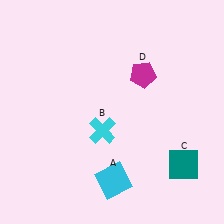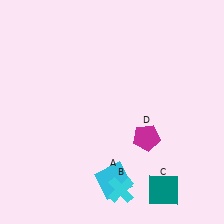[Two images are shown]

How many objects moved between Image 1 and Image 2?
3 objects moved between the two images.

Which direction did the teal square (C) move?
The teal square (C) moved down.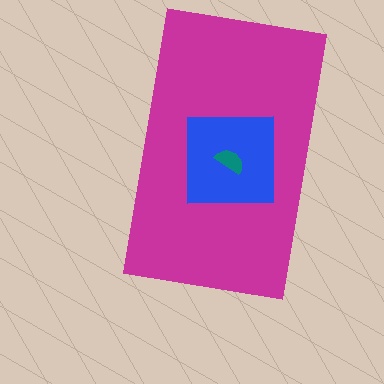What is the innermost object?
The teal semicircle.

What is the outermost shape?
The magenta rectangle.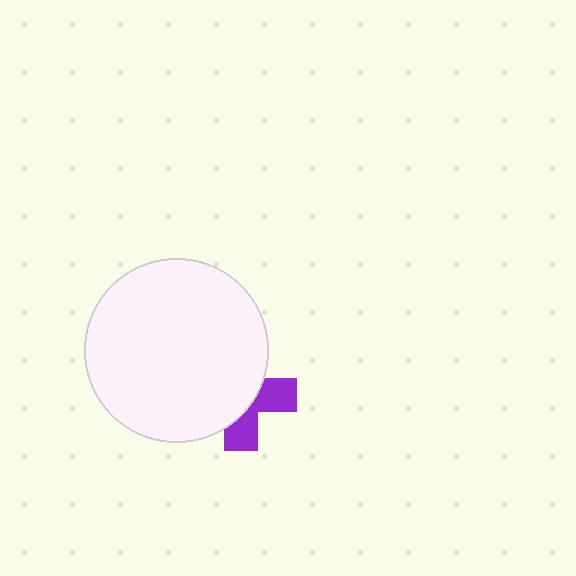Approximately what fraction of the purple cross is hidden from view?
Roughly 61% of the purple cross is hidden behind the white circle.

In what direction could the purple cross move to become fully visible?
The purple cross could move right. That would shift it out from behind the white circle entirely.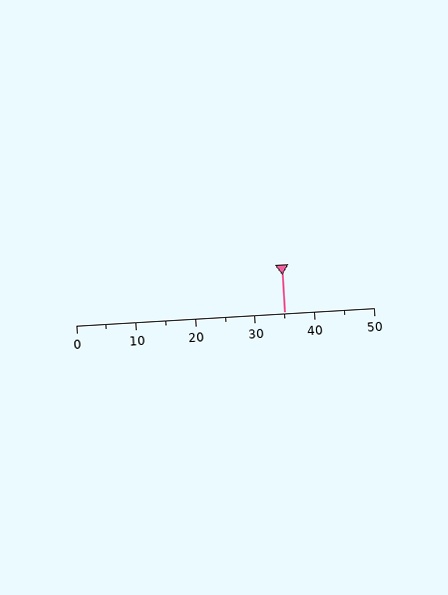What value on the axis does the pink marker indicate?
The marker indicates approximately 35.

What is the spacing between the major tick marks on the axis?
The major ticks are spaced 10 apart.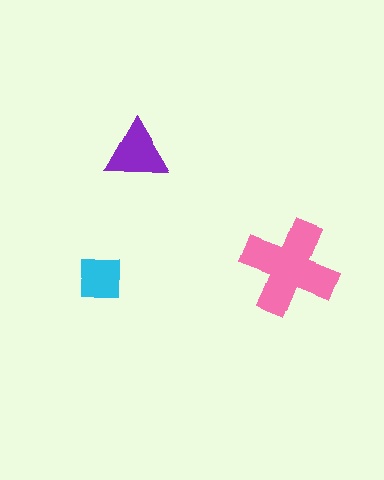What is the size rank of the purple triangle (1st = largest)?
2nd.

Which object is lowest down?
The cyan square is bottommost.